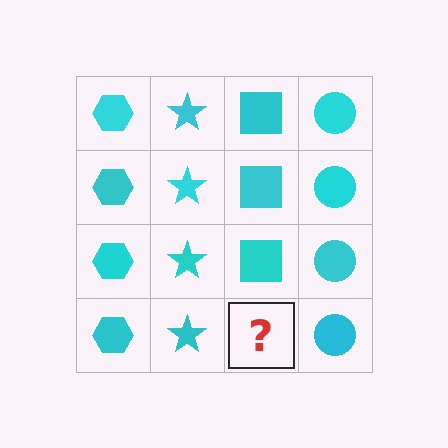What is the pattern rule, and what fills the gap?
The rule is that each column has a consistent shape. The gap should be filled with a cyan square.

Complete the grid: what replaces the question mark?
The question mark should be replaced with a cyan square.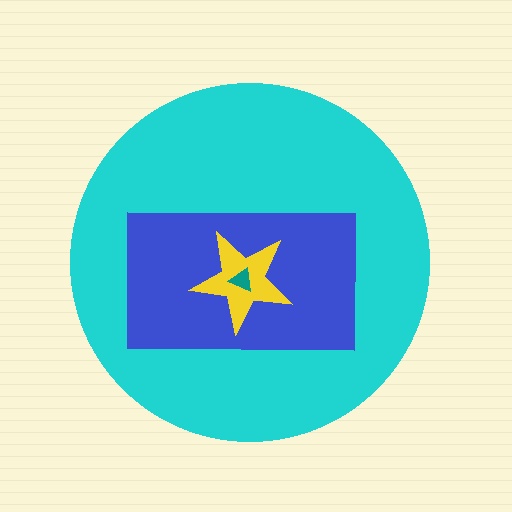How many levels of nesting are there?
4.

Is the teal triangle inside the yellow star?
Yes.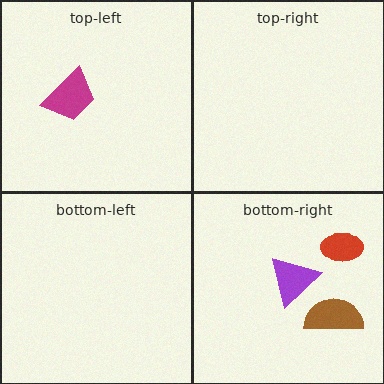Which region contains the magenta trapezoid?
The top-left region.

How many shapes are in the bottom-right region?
3.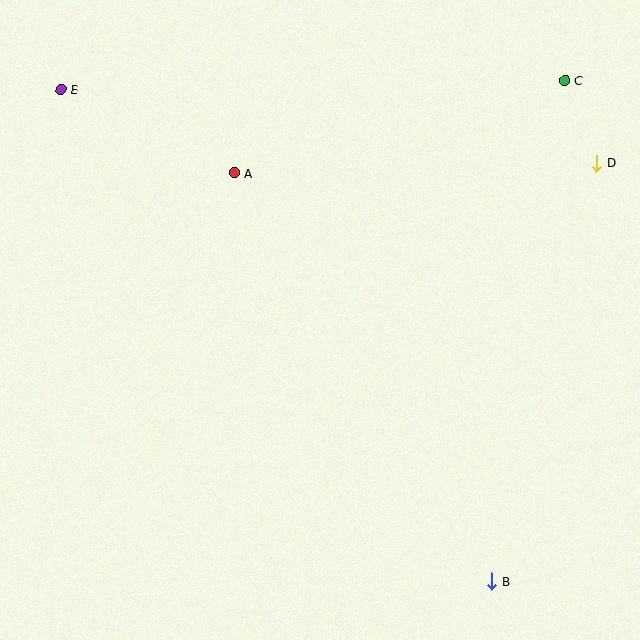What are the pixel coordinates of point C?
Point C is at (565, 81).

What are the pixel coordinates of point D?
Point D is at (597, 163).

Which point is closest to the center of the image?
Point A at (234, 173) is closest to the center.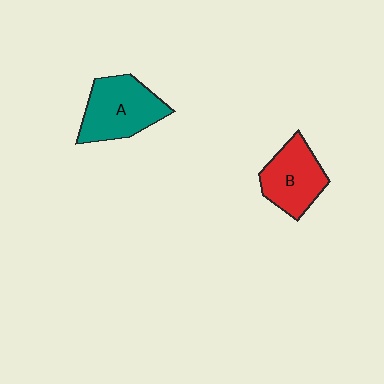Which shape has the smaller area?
Shape B (red).